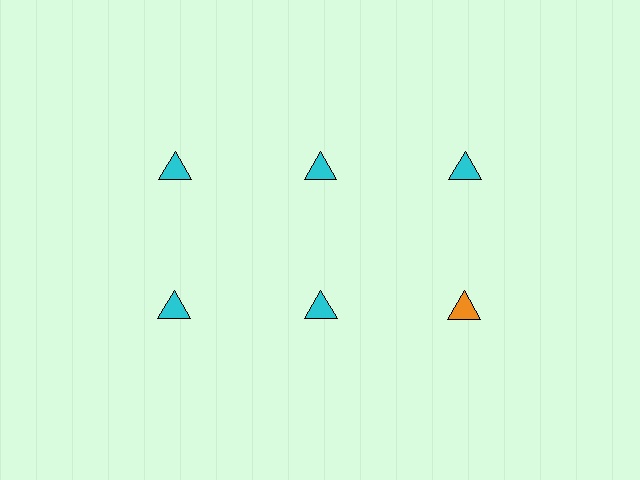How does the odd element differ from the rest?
It has a different color: orange instead of cyan.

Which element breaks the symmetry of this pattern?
The orange triangle in the second row, center column breaks the symmetry. All other shapes are cyan triangles.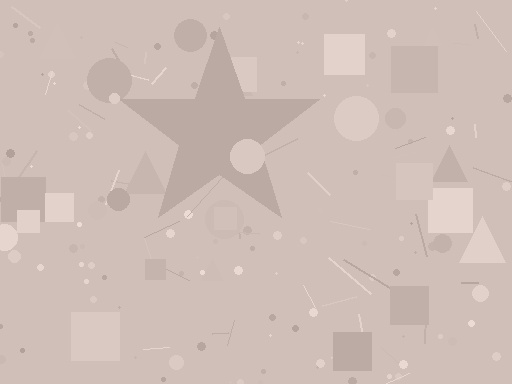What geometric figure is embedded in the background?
A star is embedded in the background.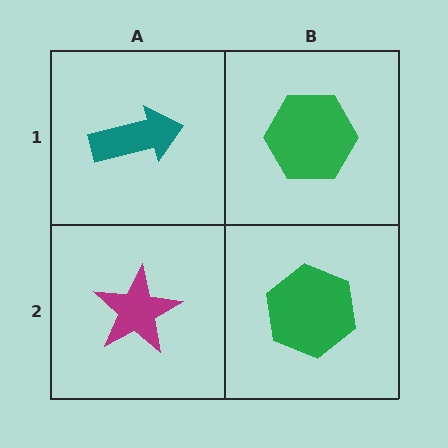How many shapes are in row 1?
2 shapes.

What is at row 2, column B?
A green hexagon.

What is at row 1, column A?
A teal arrow.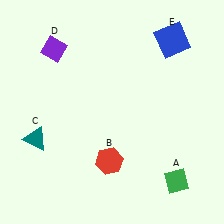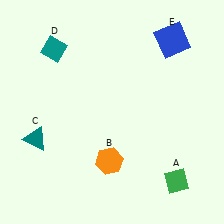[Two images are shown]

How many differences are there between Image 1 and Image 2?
There are 2 differences between the two images.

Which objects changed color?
B changed from red to orange. D changed from purple to teal.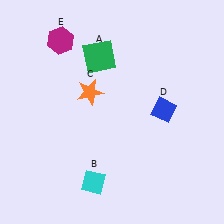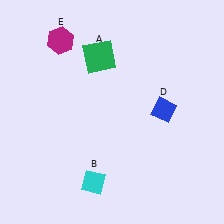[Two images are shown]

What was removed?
The orange star (C) was removed in Image 2.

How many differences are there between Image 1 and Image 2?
There is 1 difference between the two images.